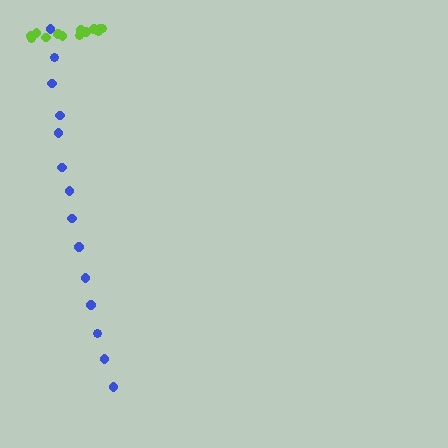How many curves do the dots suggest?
There are 2 distinct paths.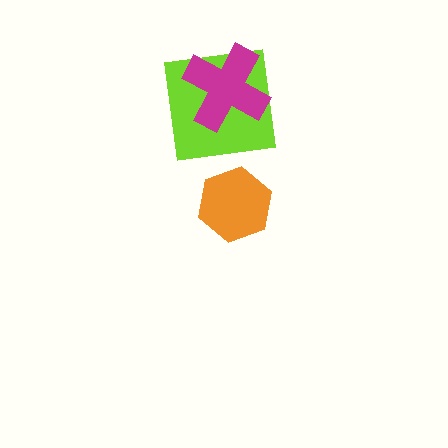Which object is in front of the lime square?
The magenta cross is in front of the lime square.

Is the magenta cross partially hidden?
No, no other shape covers it.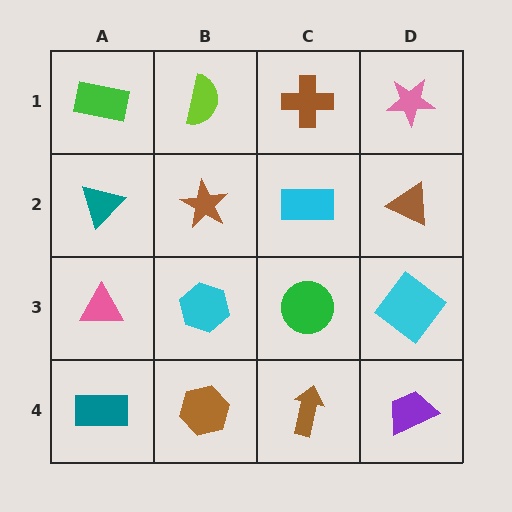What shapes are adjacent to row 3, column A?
A teal triangle (row 2, column A), a teal rectangle (row 4, column A), a cyan hexagon (row 3, column B).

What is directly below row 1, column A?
A teal triangle.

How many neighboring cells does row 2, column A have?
3.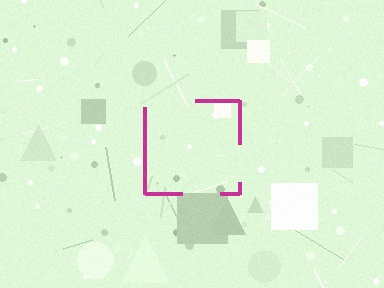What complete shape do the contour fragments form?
The contour fragments form a square.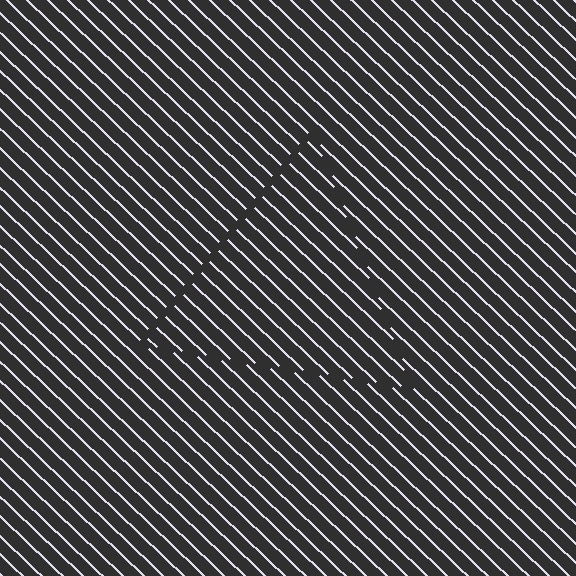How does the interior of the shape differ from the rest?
The interior of the shape contains the same grating, shifted by half a period — the contour is defined by the phase discontinuity where line-ends from the inner and outer gratings abut.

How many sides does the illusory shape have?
3 sides — the line-ends trace a triangle.